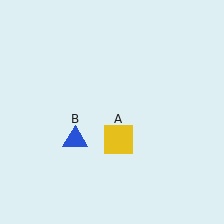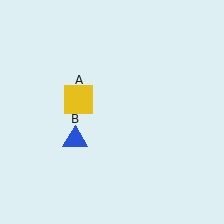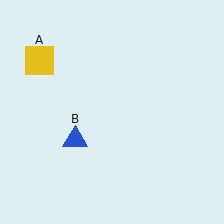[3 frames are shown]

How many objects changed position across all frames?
1 object changed position: yellow square (object A).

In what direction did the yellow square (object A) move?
The yellow square (object A) moved up and to the left.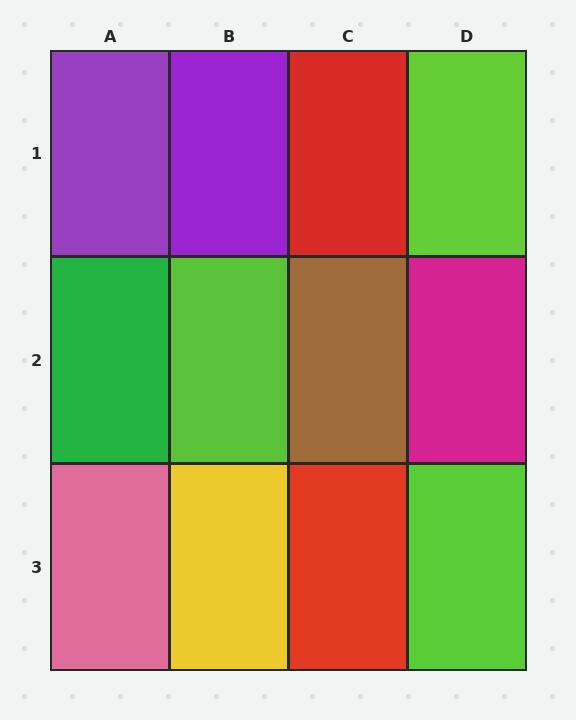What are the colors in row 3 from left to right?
Pink, yellow, red, lime.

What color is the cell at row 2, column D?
Magenta.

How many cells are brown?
1 cell is brown.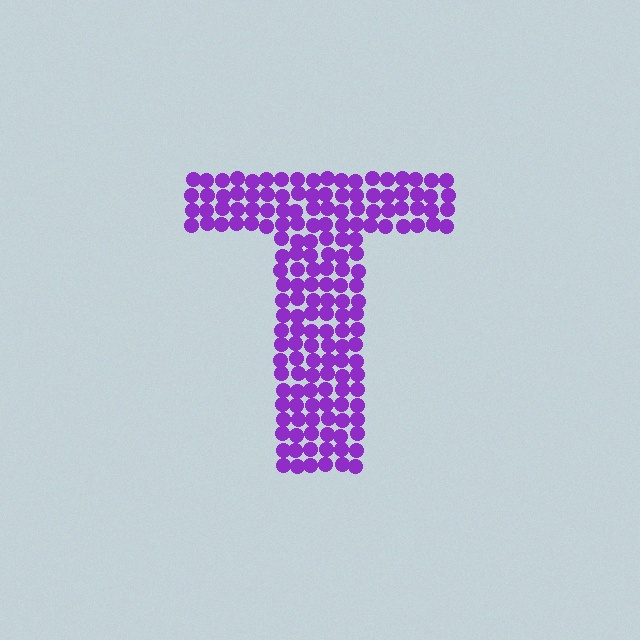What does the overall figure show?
The overall figure shows the letter T.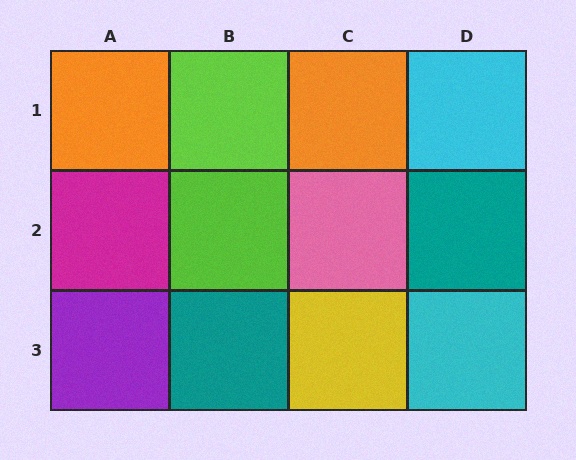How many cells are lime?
2 cells are lime.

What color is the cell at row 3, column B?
Teal.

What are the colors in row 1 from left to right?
Orange, lime, orange, cyan.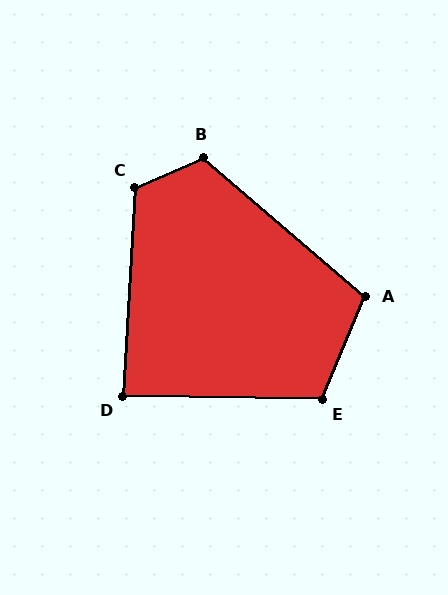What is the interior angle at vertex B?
Approximately 116 degrees (obtuse).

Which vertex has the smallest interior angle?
D, at approximately 88 degrees.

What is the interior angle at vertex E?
Approximately 112 degrees (obtuse).